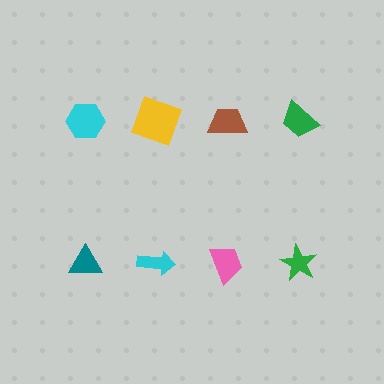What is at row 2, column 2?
A cyan arrow.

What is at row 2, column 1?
A teal triangle.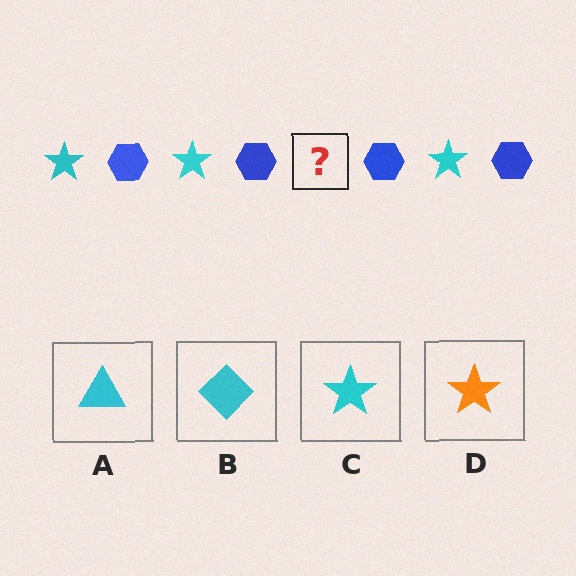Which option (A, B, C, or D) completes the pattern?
C.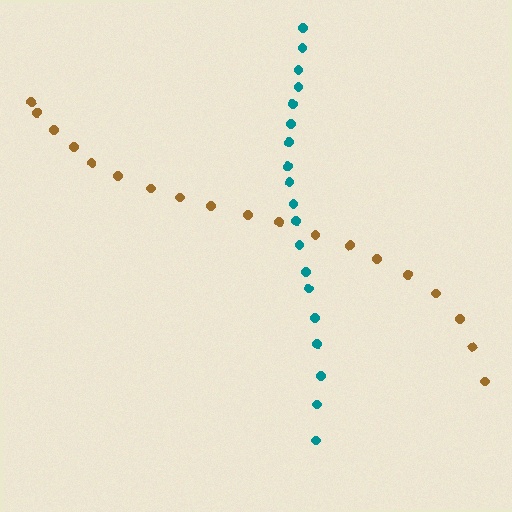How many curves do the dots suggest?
There are 2 distinct paths.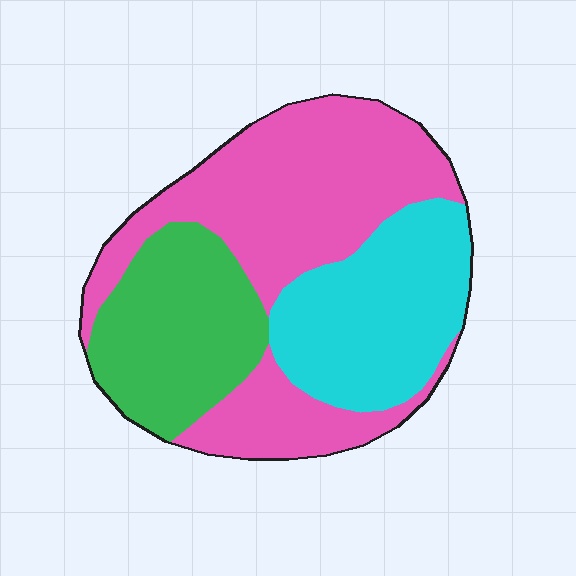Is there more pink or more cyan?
Pink.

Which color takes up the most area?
Pink, at roughly 50%.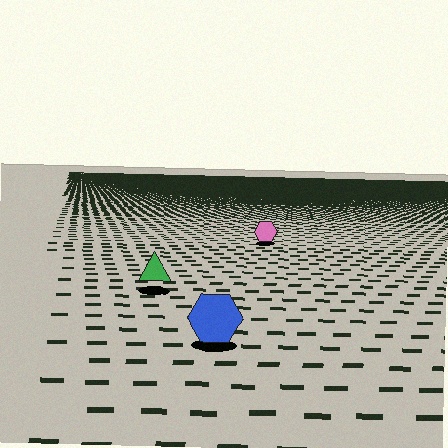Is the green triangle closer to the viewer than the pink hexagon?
Yes. The green triangle is closer — you can tell from the texture gradient: the ground texture is coarser near it.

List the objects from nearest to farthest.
From nearest to farthest: the blue hexagon, the green triangle, the pink hexagon.